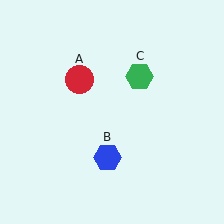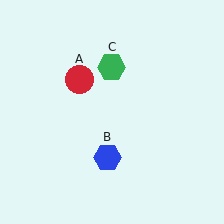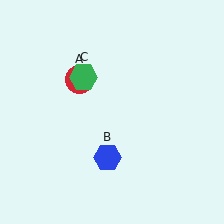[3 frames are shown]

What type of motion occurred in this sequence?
The green hexagon (object C) rotated counterclockwise around the center of the scene.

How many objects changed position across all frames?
1 object changed position: green hexagon (object C).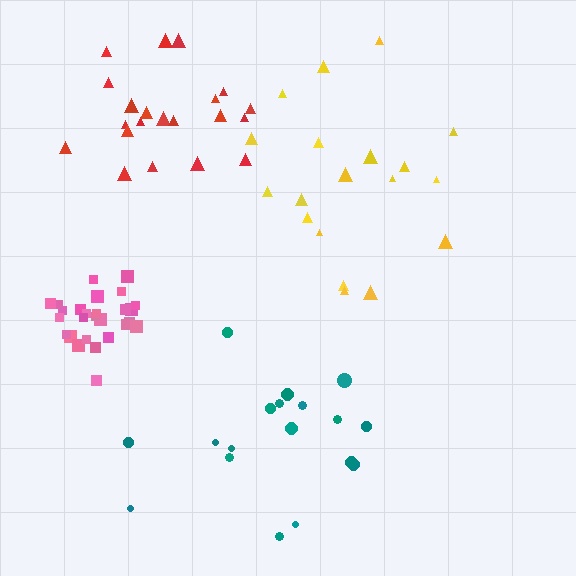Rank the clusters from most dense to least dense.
pink, red, teal, yellow.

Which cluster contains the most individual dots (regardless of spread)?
Pink (27).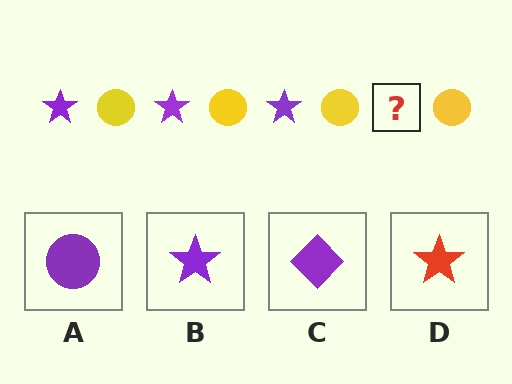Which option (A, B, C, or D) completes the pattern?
B.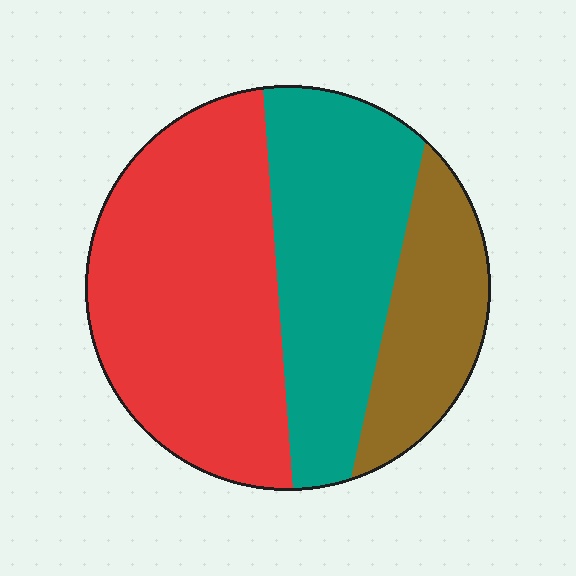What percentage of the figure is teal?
Teal covers 34% of the figure.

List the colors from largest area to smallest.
From largest to smallest: red, teal, brown.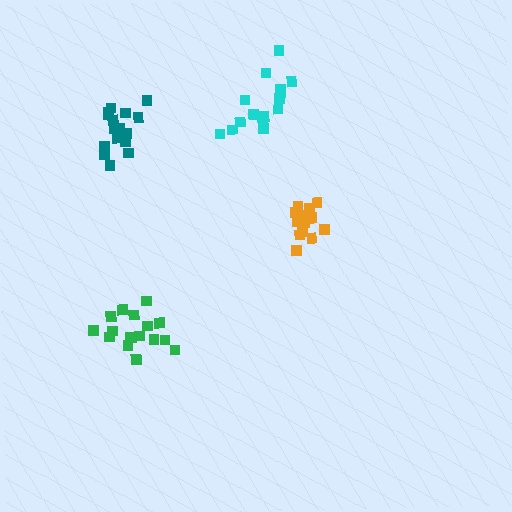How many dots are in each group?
Group 1: 14 dots, Group 2: 17 dots, Group 3: 17 dots, Group 4: 16 dots (64 total).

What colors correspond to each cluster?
The clusters are colored: orange, teal, green, cyan.